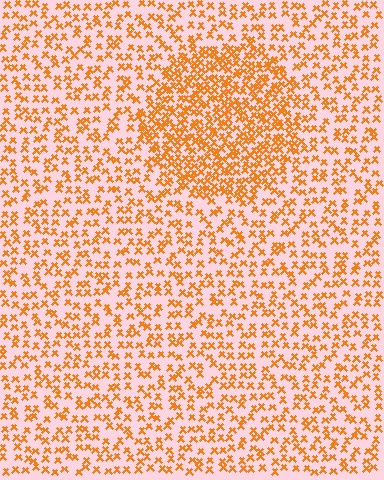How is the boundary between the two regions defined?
The boundary is defined by a change in element density (approximately 2.0x ratio). All elements are the same color, size, and shape.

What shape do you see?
I see a circle.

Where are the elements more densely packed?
The elements are more densely packed inside the circle boundary.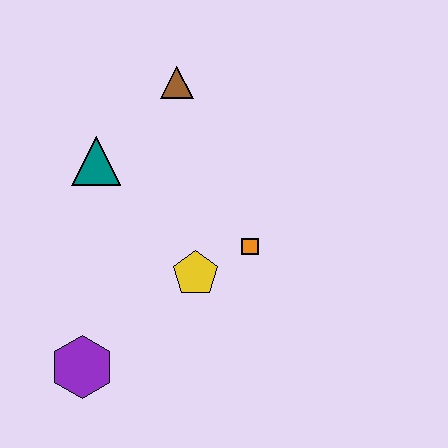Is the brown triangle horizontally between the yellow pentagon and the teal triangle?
Yes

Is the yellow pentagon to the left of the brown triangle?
No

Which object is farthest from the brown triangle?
The purple hexagon is farthest from the brown triangle.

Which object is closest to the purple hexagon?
The yellow pentagon is closest to the purple hexagon.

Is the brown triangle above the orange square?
Yes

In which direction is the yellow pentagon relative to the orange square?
The yellow pentagon is to the left of the orange square.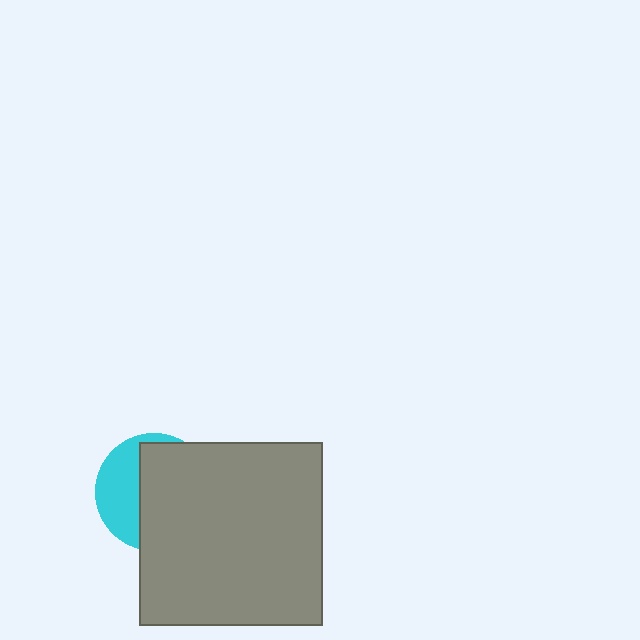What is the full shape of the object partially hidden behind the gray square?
The partially hidden object is a cyan circle.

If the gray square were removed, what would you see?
You would see the complete cyan circle.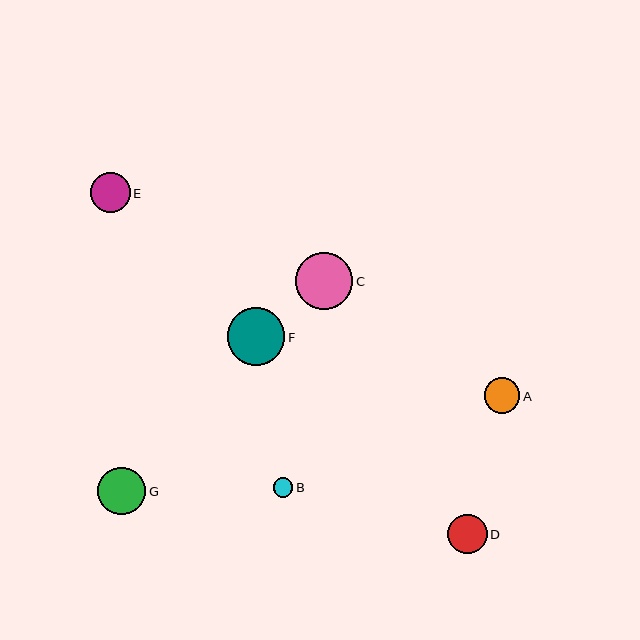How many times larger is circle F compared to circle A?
Circle F is approximately 1.6 times the size of circle A.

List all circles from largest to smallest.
From largest to smallest: F, C, G, E, D, A, B.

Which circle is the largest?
Circle F is the largest with a size of approximately 58 pixels.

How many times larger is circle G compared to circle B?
Circle G is approximately 2.4 times the size of circle B.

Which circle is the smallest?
Circle B is the smallest with a size of approximately 20 pixels.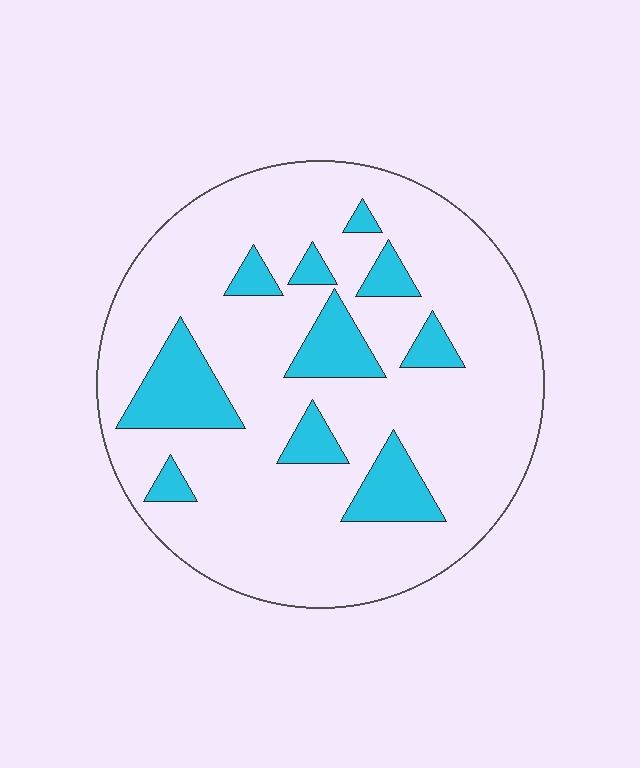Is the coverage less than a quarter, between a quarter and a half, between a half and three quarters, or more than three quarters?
Less than a quarter.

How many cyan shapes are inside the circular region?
10.